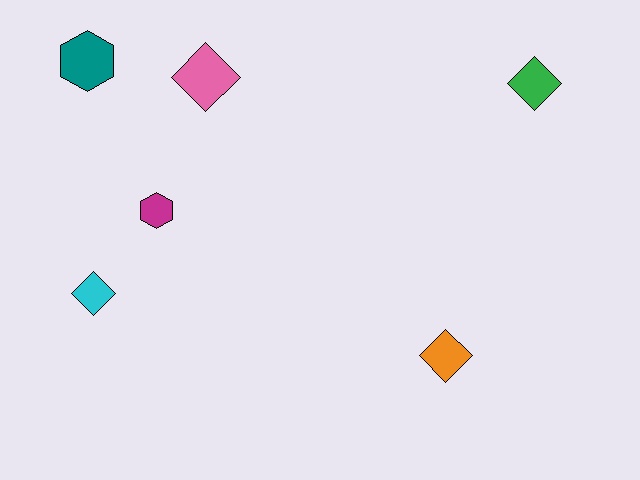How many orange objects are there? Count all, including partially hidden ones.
There is 1 orange object.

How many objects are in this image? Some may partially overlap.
There are 6 objects.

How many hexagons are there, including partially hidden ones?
There are 2 hexagons.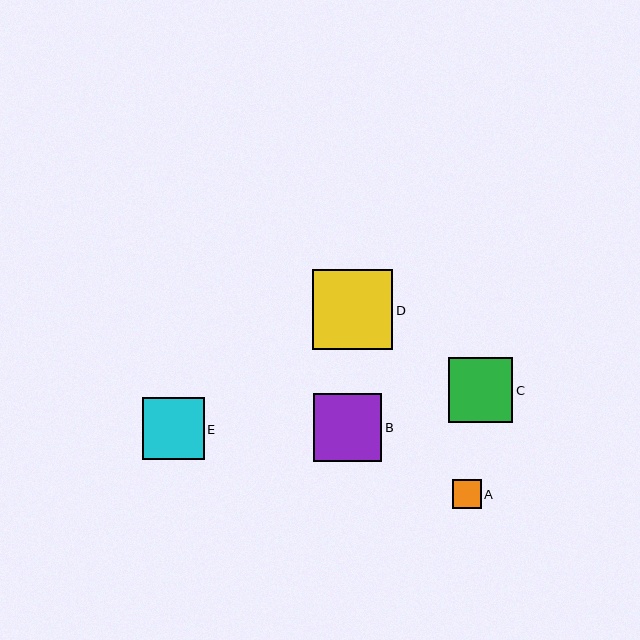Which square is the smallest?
Square A is the smallest with a size of approximately 29 pixels.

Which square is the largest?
Square D is the largest with a size of approximately 81 pixels.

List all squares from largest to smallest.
From largest to smallest: D, B, C, E, A.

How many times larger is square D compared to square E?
Square D is approximately 1.3 times the size of square E.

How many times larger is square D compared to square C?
Square D is approximately 1.3 times the size of square C.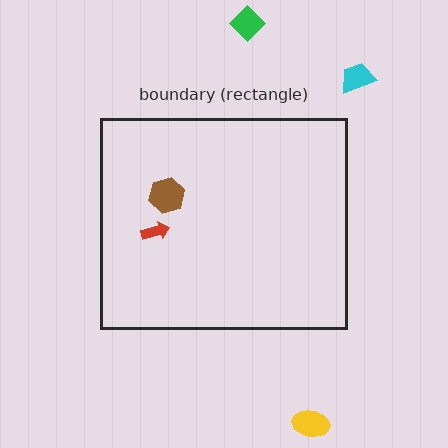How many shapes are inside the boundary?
2 inside, 3 outside.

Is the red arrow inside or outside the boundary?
Inside.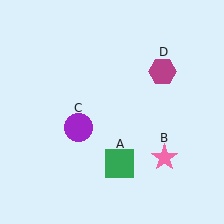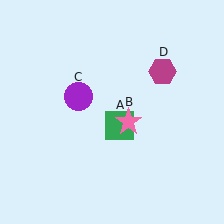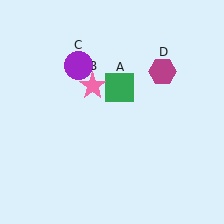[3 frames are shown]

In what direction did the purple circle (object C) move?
The purple circle (object C) moved up.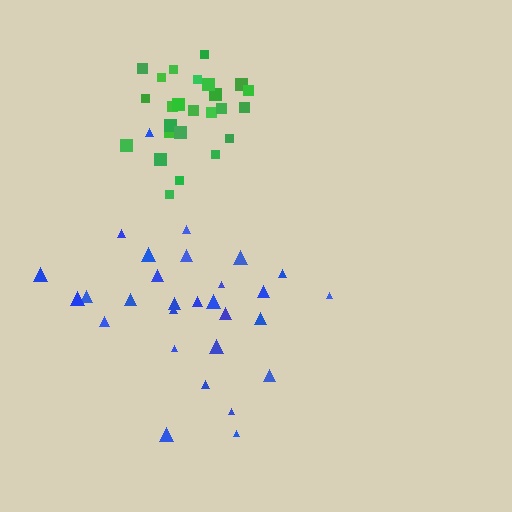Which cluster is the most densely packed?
Green.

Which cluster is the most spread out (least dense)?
Blue.